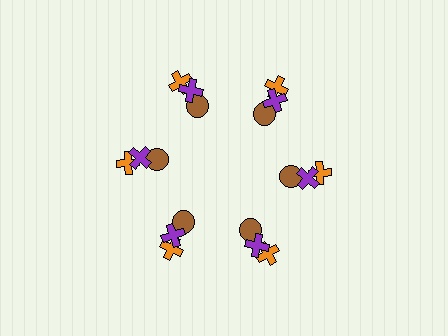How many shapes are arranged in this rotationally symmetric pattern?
There are 18 shapes, arranged in 6 groups of 3.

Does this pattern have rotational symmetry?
Yes, this pattern has 6-fold rotational symmetry. It looks the same after rotating 60 degrees around the center.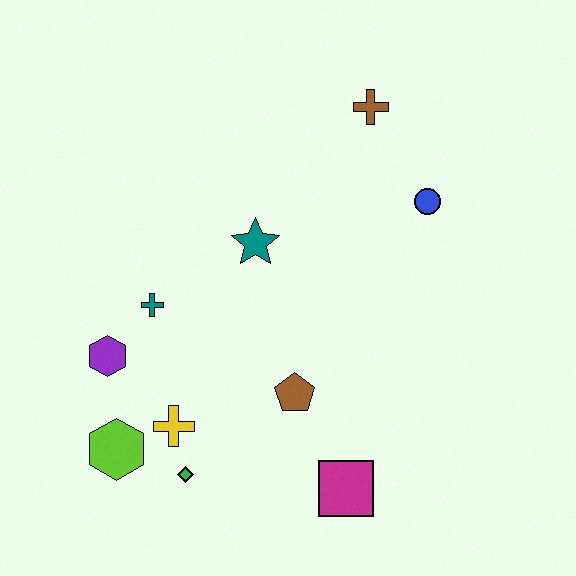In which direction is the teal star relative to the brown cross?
The teal star is below the brown cross.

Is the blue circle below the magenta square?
No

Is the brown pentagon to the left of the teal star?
No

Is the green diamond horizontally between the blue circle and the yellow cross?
Yes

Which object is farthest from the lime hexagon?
The brown cross is farthest from the lime hexagon.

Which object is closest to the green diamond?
The yellow cross is closest to the green diamond.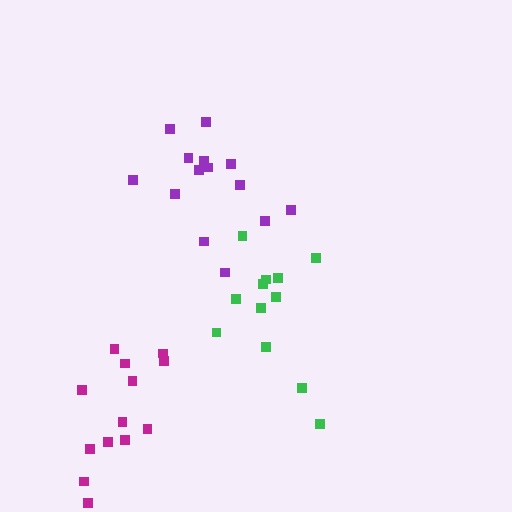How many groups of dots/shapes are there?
There are 3 groups.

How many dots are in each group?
Group 1: 14 dots, Group 2: 13 dots, Group 3: 12 dots (39 total).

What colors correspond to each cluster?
The clusters are colored: purple, magenta, green.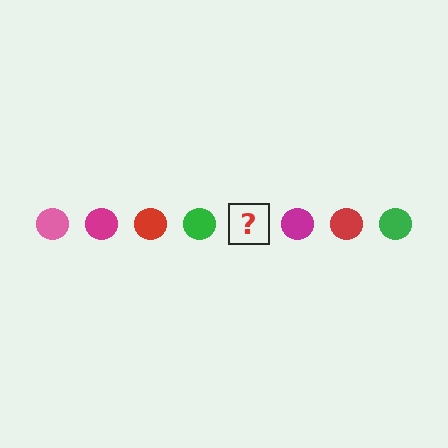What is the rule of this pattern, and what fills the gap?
The rule is that the pattern cycles through pink, magenta, red, green circles. The gap should be filled with a pink circle.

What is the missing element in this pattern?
The missing element is a pink circle.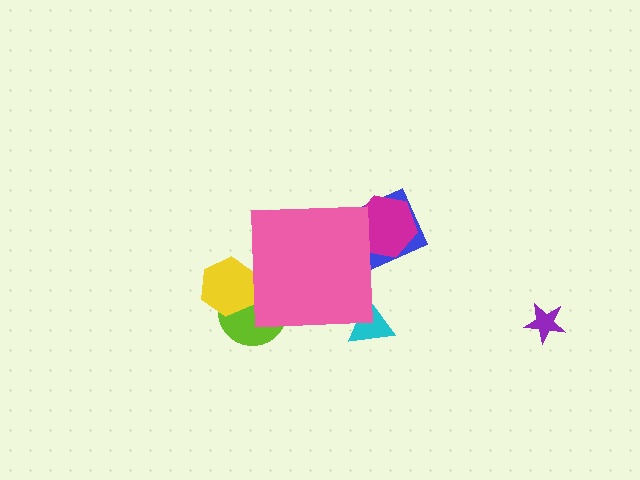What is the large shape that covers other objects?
A pink square.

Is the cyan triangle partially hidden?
Yes, the cyan triangle is partially hidden behind the pink square.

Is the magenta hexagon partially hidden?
Yes, the magenta hexagon is partially hidden behind the pink square.